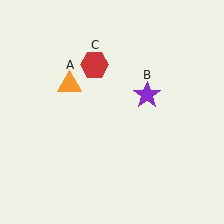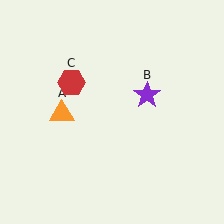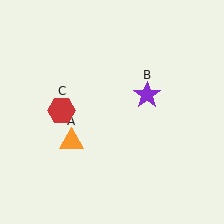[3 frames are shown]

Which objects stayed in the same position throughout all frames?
Purple star (object B) remained stationary.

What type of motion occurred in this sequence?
The orange triangle (object A), red hexagon (object C) rotated counterclockwise around the center of the scene.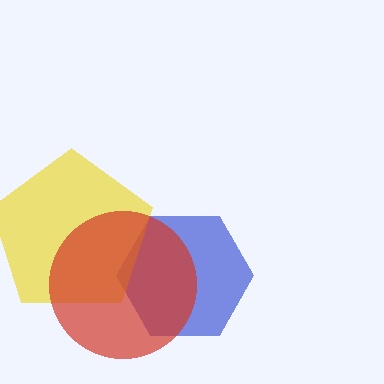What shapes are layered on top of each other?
The layered shapes are: a blue hexagon, a yellow pentagon, a red circle.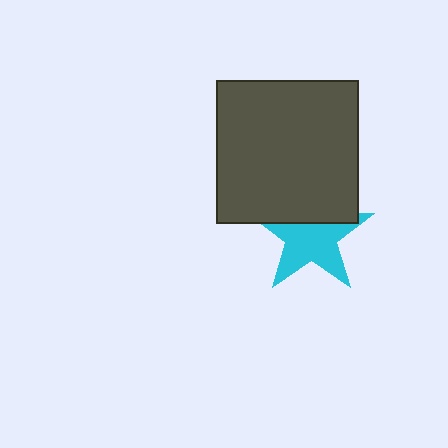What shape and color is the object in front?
The object in front is a dark gray square.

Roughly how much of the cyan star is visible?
About half of it is visible (roughly 65%).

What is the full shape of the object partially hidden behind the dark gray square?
The partially hidden object is a cyan star.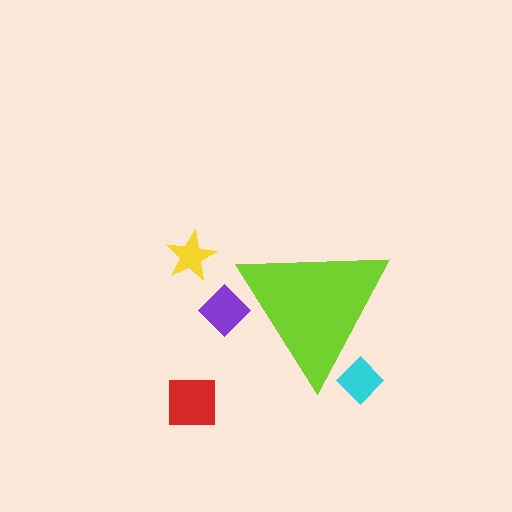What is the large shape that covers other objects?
A lime triangle.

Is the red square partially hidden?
No, the red square is fully visible.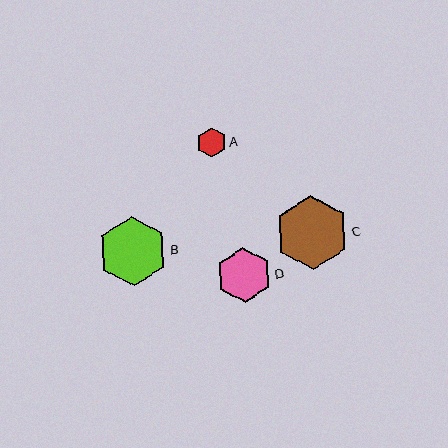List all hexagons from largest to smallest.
From largest to smallest: C, B, D, A.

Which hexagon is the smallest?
Hexagon A is the smallest with a size of approximately 29 pixels.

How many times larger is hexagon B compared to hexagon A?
Hexagon B is approximately 2.4 times the size of hexagon A.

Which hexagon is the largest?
Hexagon C is the largest with a size of approximately 74 pixels.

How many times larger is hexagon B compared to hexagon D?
Hexagon B is approximately 1.3 times the size of hexagon D.